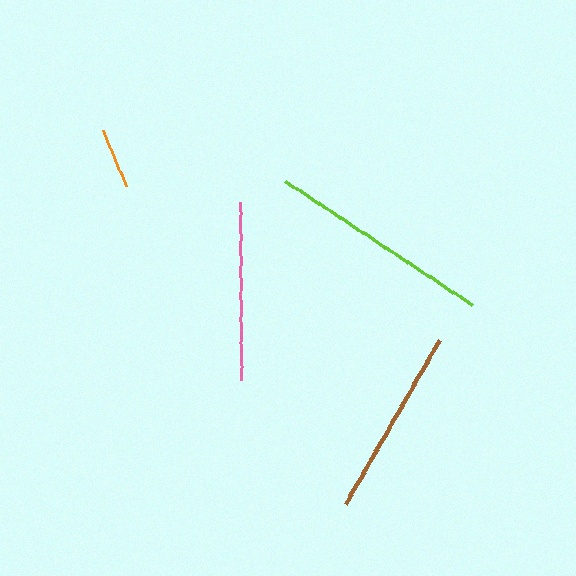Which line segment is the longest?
The lime line is the longest at approximately 224 pixels.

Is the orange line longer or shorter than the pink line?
The pink line is longer than the orange line.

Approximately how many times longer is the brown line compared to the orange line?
The brown line is approximately 3.1 times the length of the orange line.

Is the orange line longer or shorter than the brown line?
The brown line is longer than the orange line.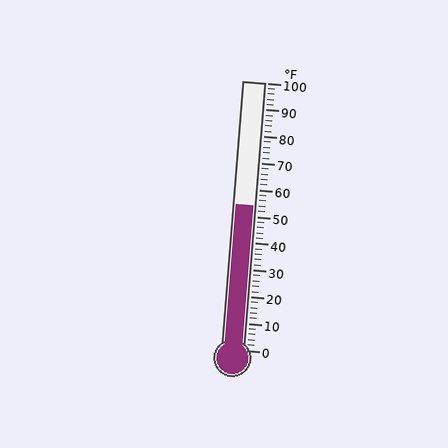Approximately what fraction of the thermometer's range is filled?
The thermometer is filled to approximately 55% of its range.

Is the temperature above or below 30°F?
The temperature is above 30°F.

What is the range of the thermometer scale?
The thermometer scale ranges from 0°F to 100°F.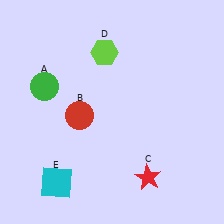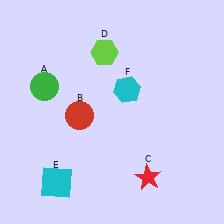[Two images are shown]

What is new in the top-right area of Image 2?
A cyan hexagon (F) was added in the top-right area of Image 2.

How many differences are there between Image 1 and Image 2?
There is 1 difference between the two images.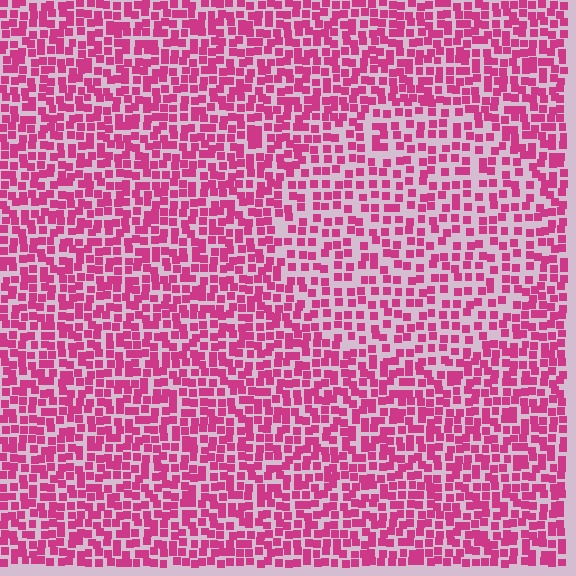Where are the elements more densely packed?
The elements are more densely packed outside the circle boundary.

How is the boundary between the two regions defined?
The boundary is defined by a change in element density (approximately 1.6x ratio). All elements are the same color, size, and shape.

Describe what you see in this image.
The image contains small magenta elements arranged at two different densities. A circle-shaped region is visible where the elements are less densely packed than the surrounding area.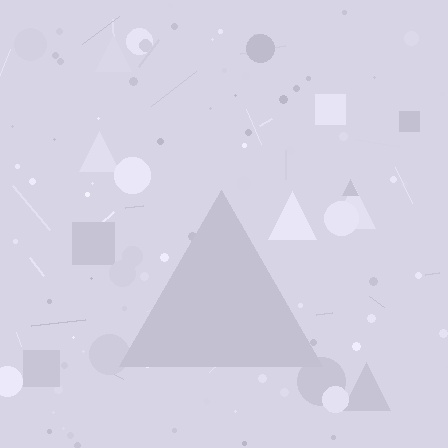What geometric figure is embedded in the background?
A triangle is embedded in the background.